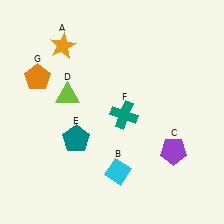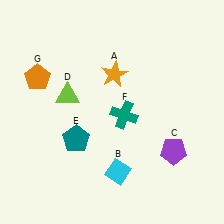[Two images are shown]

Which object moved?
The orange star (A) moved right.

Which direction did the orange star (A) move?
The orange star (A) moved right.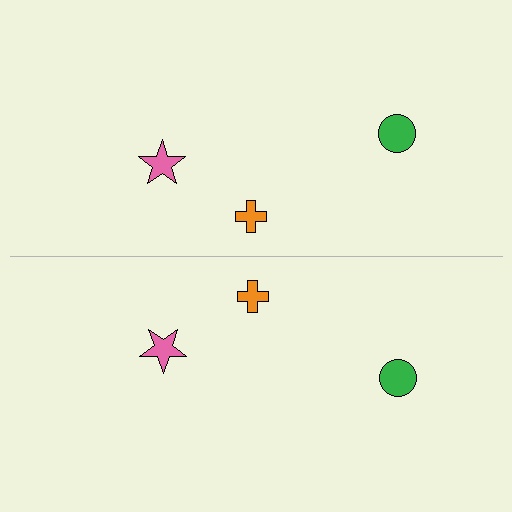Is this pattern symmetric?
Yes, this pattern has bilateral (reflection) symmetry.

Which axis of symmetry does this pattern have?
The pattern has a horizontal axis of symmetry running through the center of the image.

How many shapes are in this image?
There are 6 shapes in this image.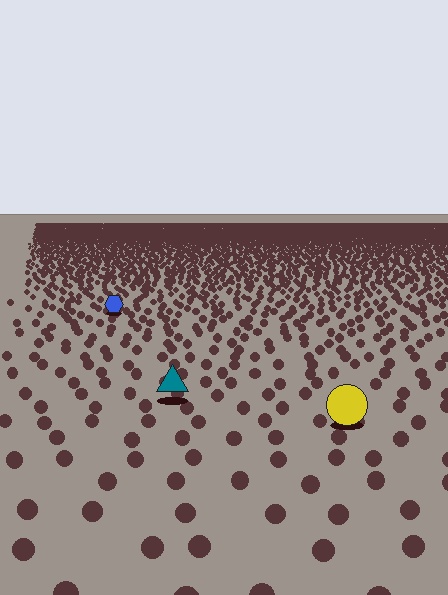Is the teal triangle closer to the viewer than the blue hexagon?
Yes. The teal triangle is closer — you can tell from the texture gradient: the ground texture is coarser near it.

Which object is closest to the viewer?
The yellow circle is closest. The texture marks near it are larger and more spread out.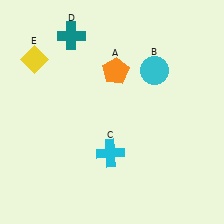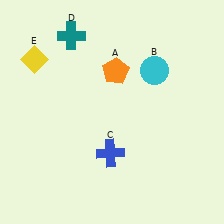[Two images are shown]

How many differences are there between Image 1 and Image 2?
There is 1 difference between the two images.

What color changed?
The cross (C) changed from cyan in Image 1 to blue in Image 2.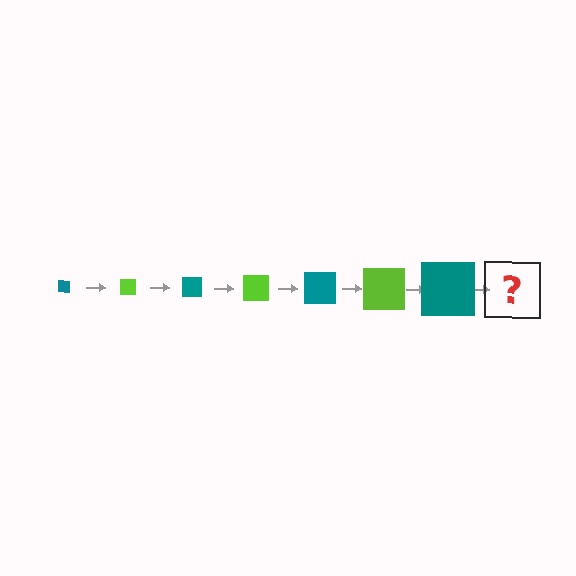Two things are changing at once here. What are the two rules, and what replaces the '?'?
The two rules are that the square grows larger each step and the color cycles through teal and lime. The '?' should be a lime square, larger than the previous one.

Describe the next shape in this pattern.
It should be a lime square, larger than the previous one.